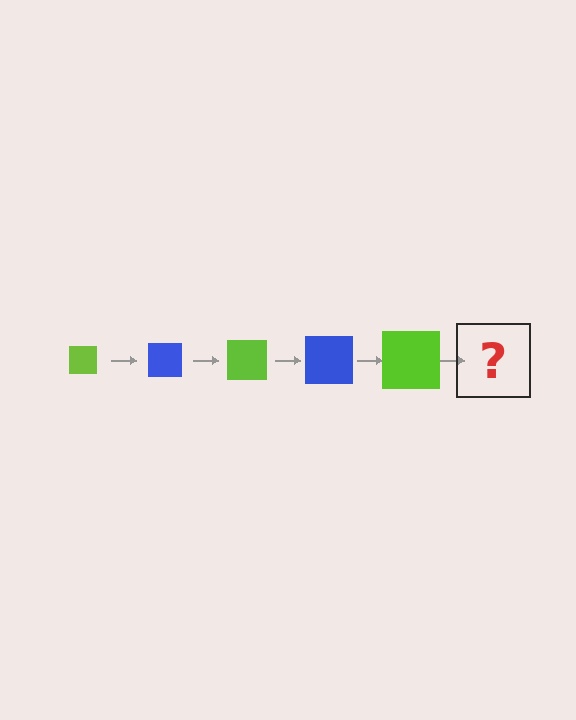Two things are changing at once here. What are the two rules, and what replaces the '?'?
The two rules are that the square grows larger each step and the color cycles through lime and blue. The '?' should be a blue square, larger than the previous one.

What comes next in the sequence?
The next element should be a blue square, larger than the previous one.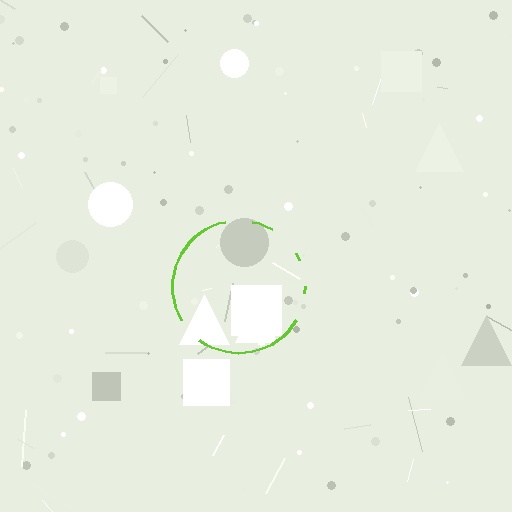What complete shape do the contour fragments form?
The contour fragments form a circle.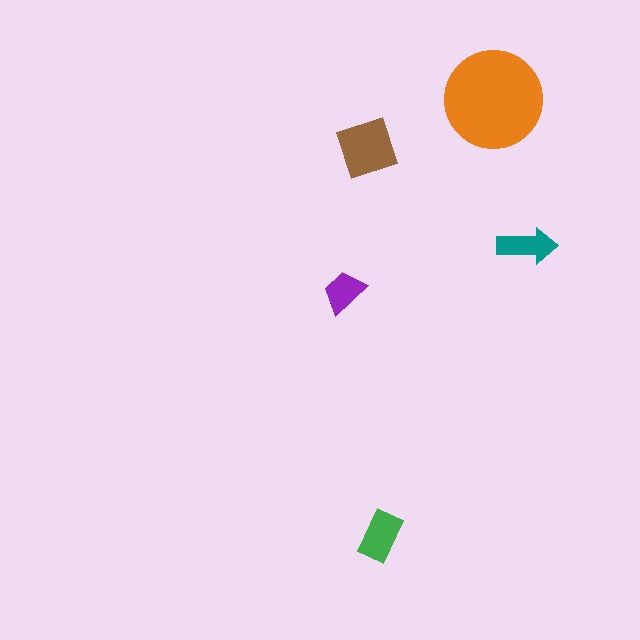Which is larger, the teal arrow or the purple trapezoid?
The teal arrow.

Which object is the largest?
The orange circle.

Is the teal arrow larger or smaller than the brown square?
Smaller.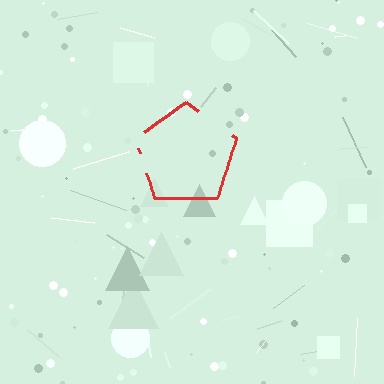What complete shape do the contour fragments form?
The contour fragments form a pentagon.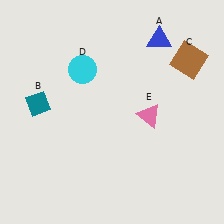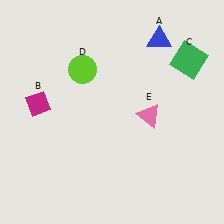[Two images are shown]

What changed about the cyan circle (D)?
In Image 1, D is cyan. In Image 2, it changed to lime.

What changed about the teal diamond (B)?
In Image 1, B is teal. In Image 2, it changed to magenta.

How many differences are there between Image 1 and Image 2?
There are 3 differences between the two images.